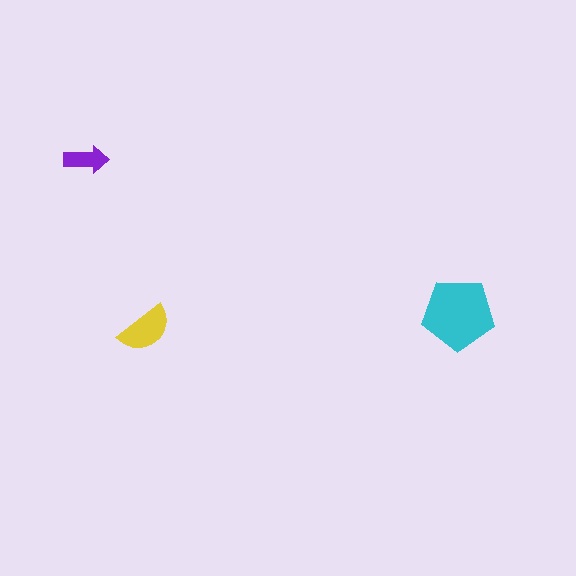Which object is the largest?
The cyan pentagon.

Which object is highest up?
The purple arrow is topmost.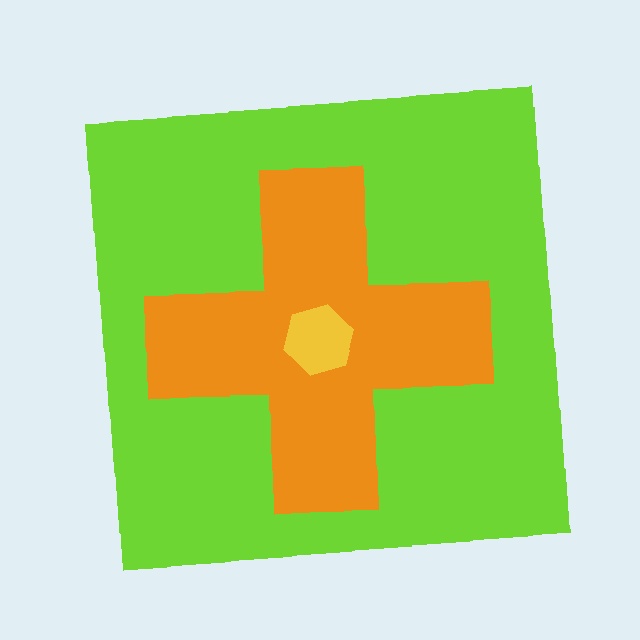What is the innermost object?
The yellow hexagon.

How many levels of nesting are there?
3.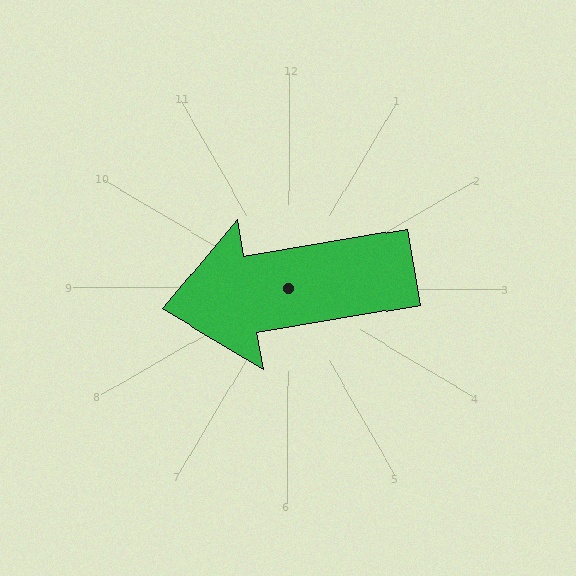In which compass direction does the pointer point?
West.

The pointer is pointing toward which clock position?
Roughly 9 o'clock.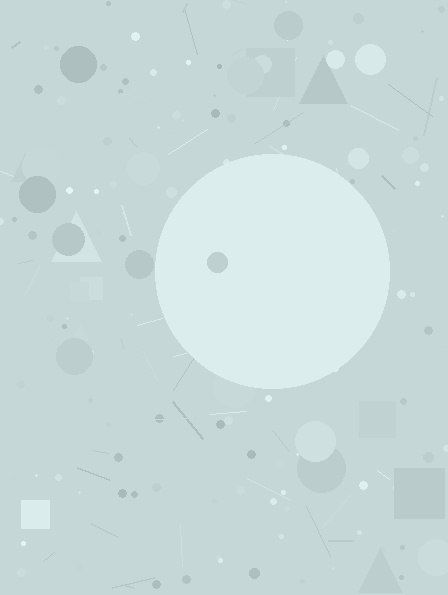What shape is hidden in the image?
A circle is hidden in the image.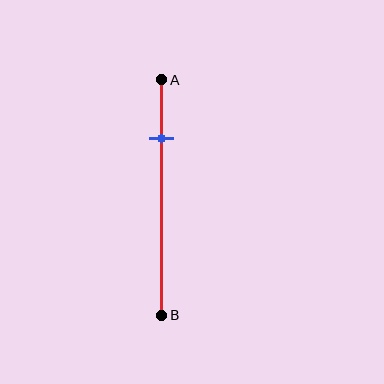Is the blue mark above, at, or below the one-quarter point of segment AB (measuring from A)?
The blue mark is approximately at the one-quarter point of segment AB.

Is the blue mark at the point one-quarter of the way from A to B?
Yes, the mark is approximately at the one-quarter point.